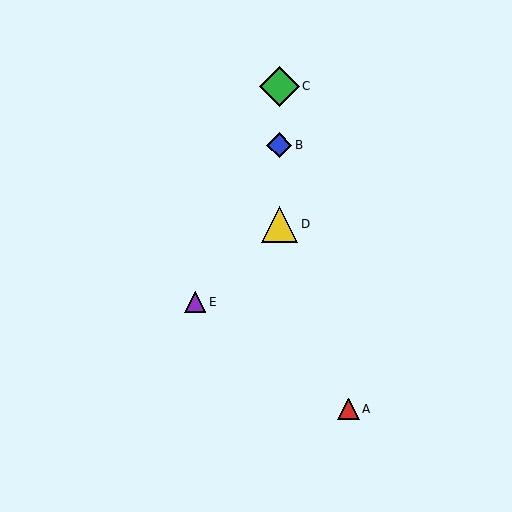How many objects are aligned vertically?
3 objects (B, C, D) are aligned vertically.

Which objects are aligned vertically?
Objects B, C, D are aligned vertically.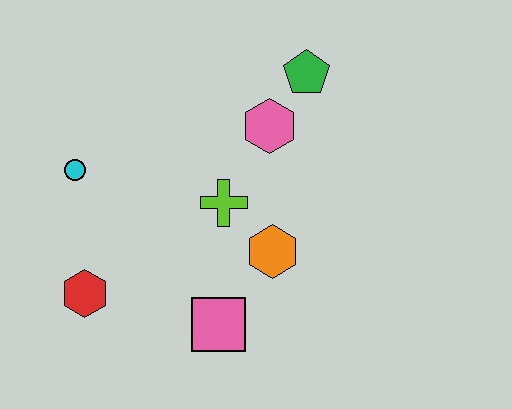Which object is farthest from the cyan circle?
The green pentagon is farthest from the cyan circle.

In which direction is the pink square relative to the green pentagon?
The pink square is below the green pentagon.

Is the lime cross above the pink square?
Yes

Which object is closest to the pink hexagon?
The green pentagon is closest to the pink hexagon.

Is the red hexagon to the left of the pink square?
Yes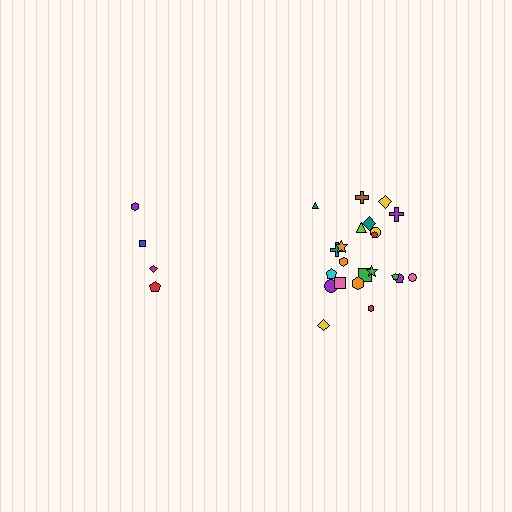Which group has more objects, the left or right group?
The right group.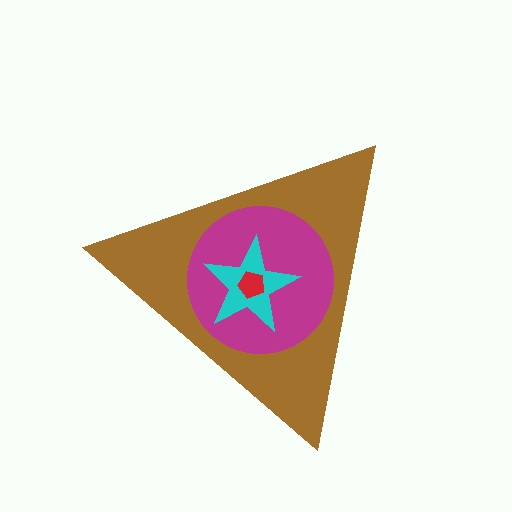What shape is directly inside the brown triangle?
The magenta circle.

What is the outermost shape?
The brown triangle.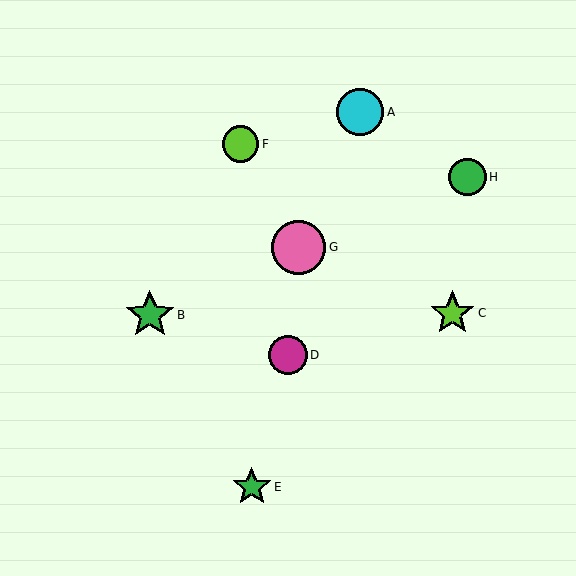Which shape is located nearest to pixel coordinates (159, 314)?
The green star (labeled B) at (150, 315) is nearest to that location.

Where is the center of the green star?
The center of the green star is at (150, 315).